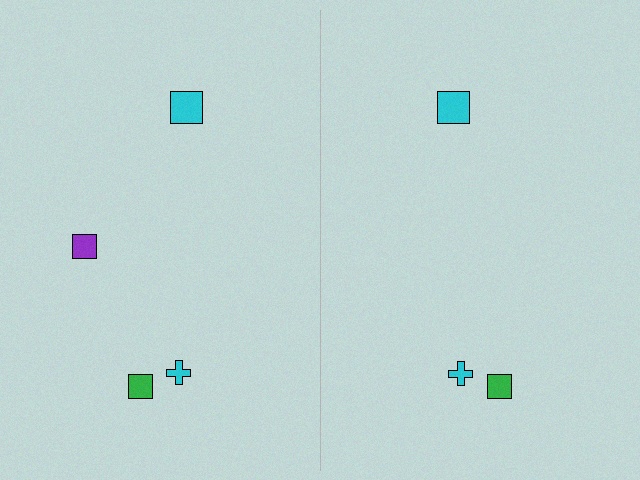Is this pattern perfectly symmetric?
No, the pattern is not perfectly symmetric. A purple square is missing from the right side.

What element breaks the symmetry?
A purple square is missing from the right side.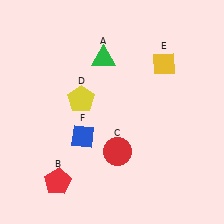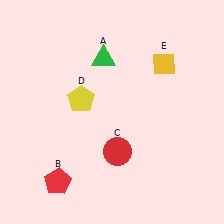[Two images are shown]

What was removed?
The blue diamond (F) was removed in Image 2.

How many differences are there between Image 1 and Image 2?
There is 1 difference between the two images.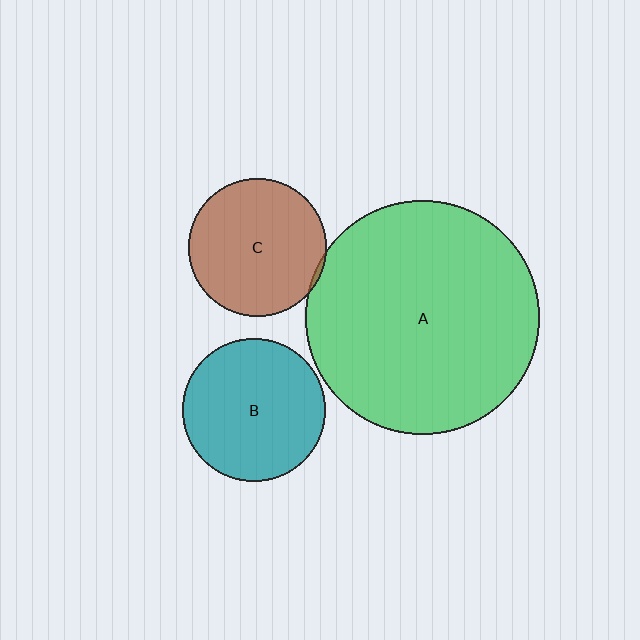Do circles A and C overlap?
Yes.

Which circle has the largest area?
Circle A (green).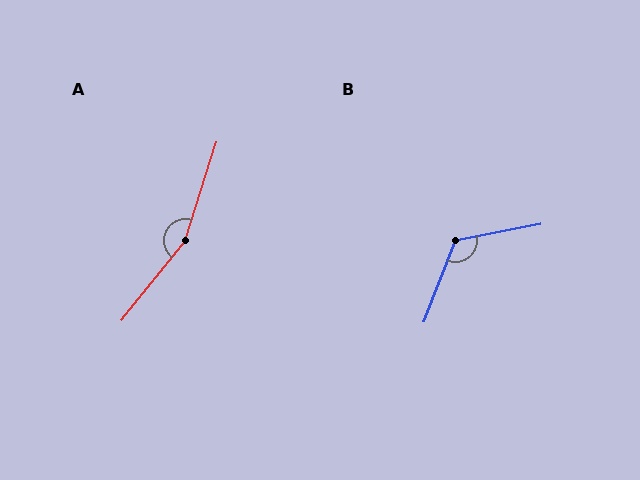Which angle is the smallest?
B, at approximately 122 degrees.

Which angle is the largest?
A, at approximately 159 degrees.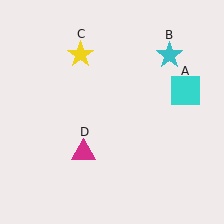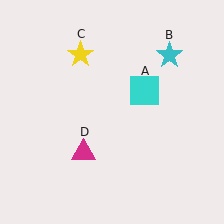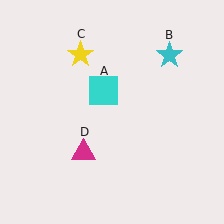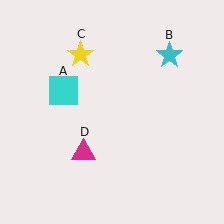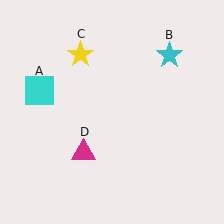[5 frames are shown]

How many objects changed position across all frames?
1 object changed position: cyan square (object A).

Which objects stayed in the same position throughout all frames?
Cyan star (object B) and yellow star (object C) and magenta triangle (object D) remained stationary.